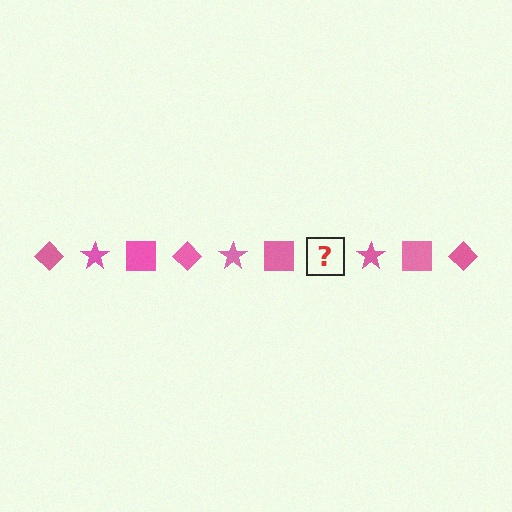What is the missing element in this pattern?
The missing element is a pink diamond.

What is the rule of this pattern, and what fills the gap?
The rule is that the pattern cycles through diamond, star, square shapes in pink. The gap should be filled with a pink diamond.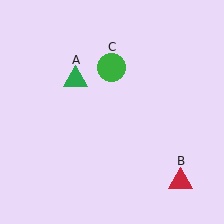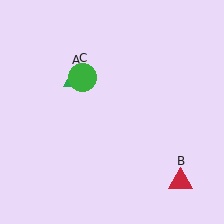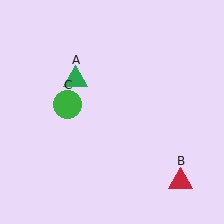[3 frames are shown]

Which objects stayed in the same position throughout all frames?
Green triangle (object A) and red triangle (object B) remained stationary.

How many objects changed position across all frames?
1 object changed position: green circle (object C).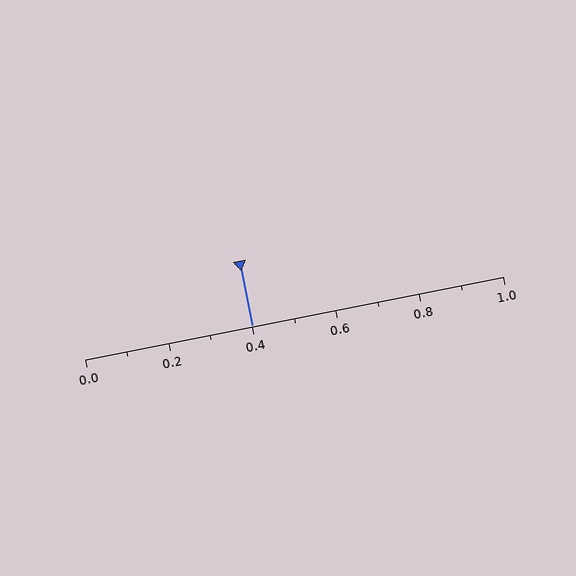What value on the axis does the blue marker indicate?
The marker indicates approximately 0.4.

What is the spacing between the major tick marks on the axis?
The major ticks are spaced 0.2 apart.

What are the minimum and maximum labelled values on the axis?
The axis runs from 0.0 to 1.0.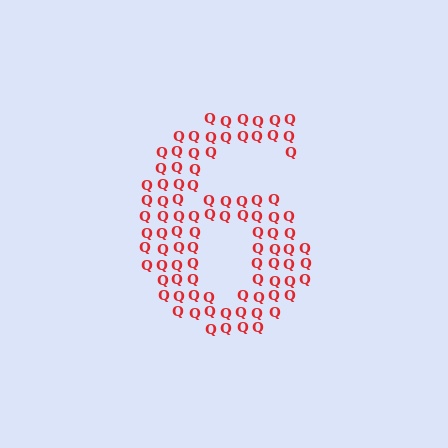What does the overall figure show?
The overall figure shows the digit 6.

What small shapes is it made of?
It is made of small letter Q's.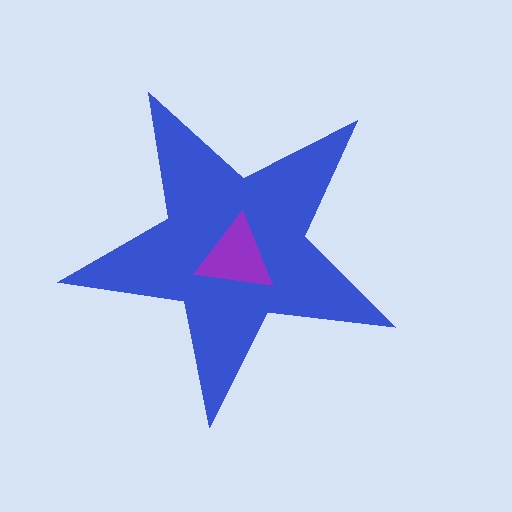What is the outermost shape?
The blue star.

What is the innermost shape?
The purple triangle.